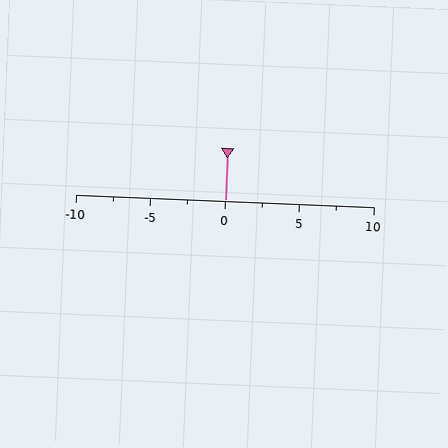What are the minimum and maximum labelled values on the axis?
The axis runs from -10 to 10.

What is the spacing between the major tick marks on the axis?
The major ticks are spaced 5 apart.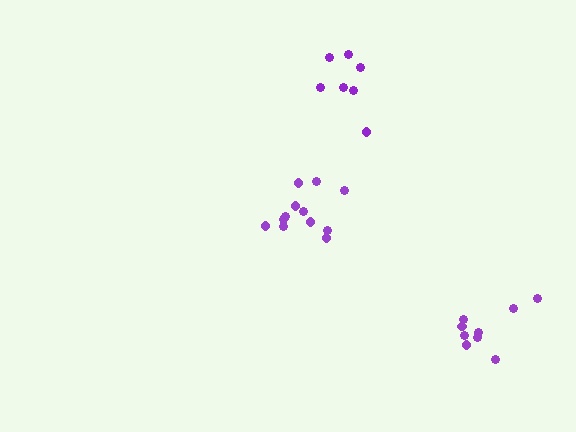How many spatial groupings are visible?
There are 3 spatial groupings.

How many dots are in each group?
Group 1: 12 dots, Group 2: 7 dots, Group 3: 9 dots (28 total).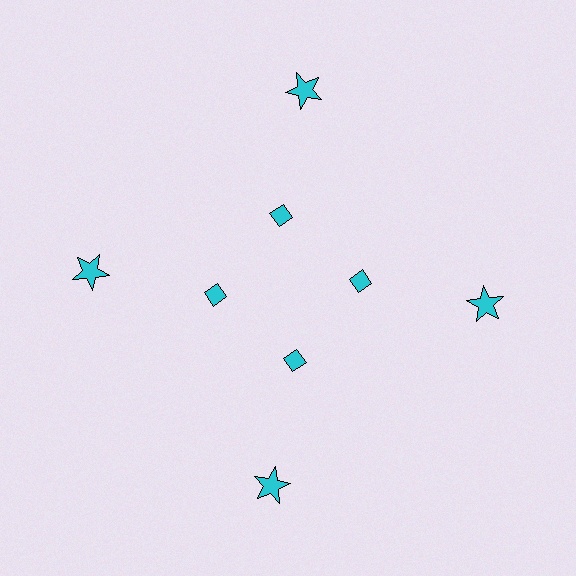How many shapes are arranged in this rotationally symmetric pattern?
There are 8 shapes, arranged in 4 groups of 2.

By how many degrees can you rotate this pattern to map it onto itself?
The pattern maps onto itself every 90 degrees of rotation.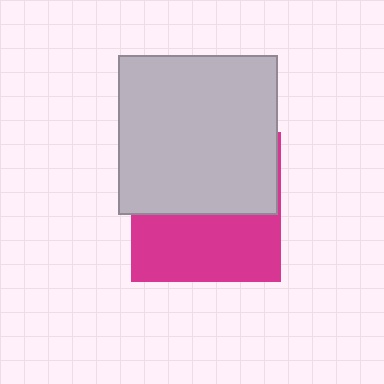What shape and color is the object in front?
The object in front is a light gray square.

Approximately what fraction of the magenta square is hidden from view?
Roughly 55% of the magenta square is hidden behind the light gray square.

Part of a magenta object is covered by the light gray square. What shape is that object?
It is a square.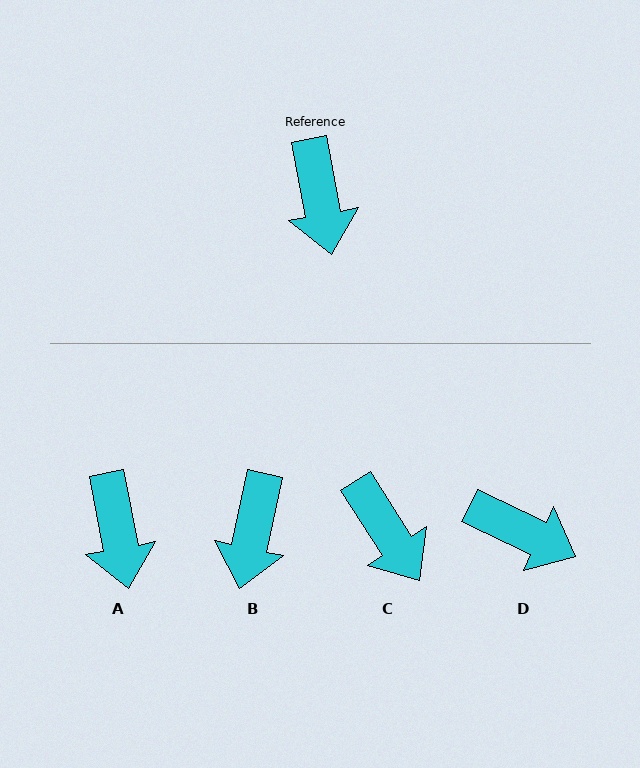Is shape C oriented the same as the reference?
No, it is off by about 22 degrees.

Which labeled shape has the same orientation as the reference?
A.